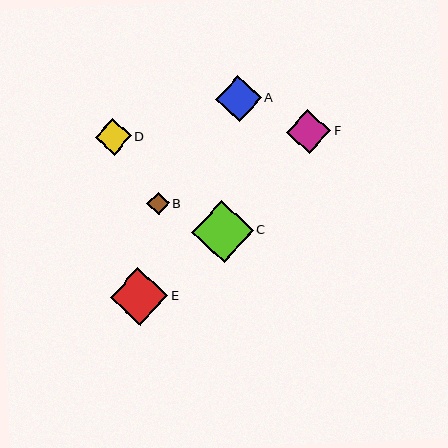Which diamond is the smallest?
Diamond B is the smallest with a size of approximately 23 pixels.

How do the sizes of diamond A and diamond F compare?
Diamond A and diamond F are approximately the same size.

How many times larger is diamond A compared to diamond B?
Diamond A is approximately 2.0 times the size of diamond B.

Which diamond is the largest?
Diamond C is the largest with a size of approximately 62 pixels.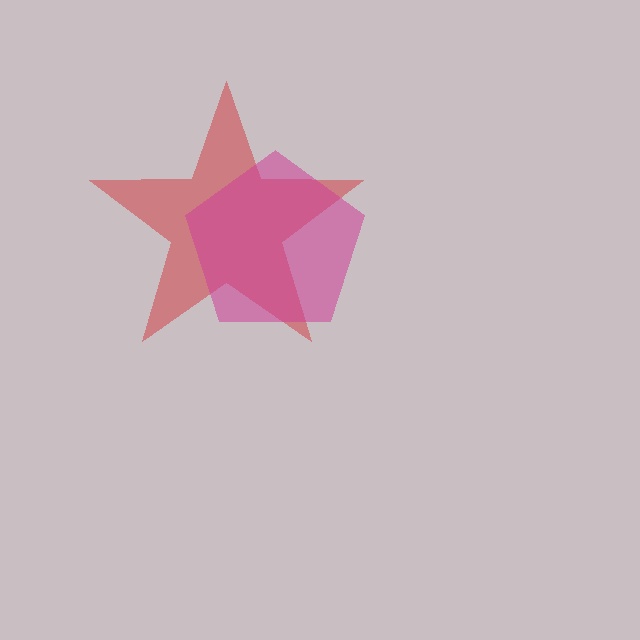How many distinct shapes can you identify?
There are 2 distinct shapes: a red star, a magenta pentagon.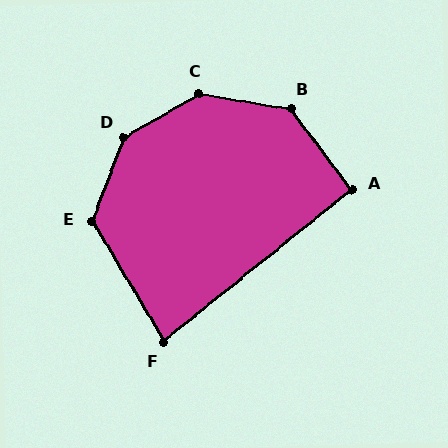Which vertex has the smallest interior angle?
F, at approximately 82 degrees.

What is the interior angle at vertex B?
Approximately 137 degrees (obtuse).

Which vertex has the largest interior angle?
D, at approximately 141 degrees.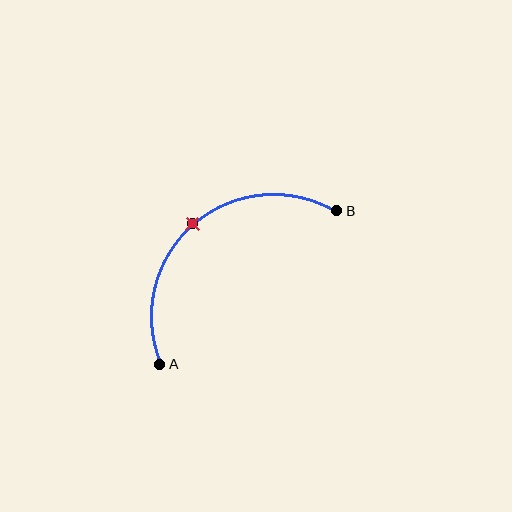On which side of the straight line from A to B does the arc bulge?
The arc bulges above and to the left of the straight line connecting A and B.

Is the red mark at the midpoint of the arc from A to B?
Yes. The red mark lies on the arc at equal arc-length from both A and B — it is the arc midpoint.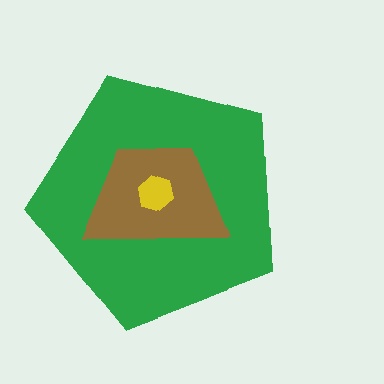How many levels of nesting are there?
3.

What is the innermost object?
The yellow hexagon.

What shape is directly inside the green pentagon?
The brown trapezoid.